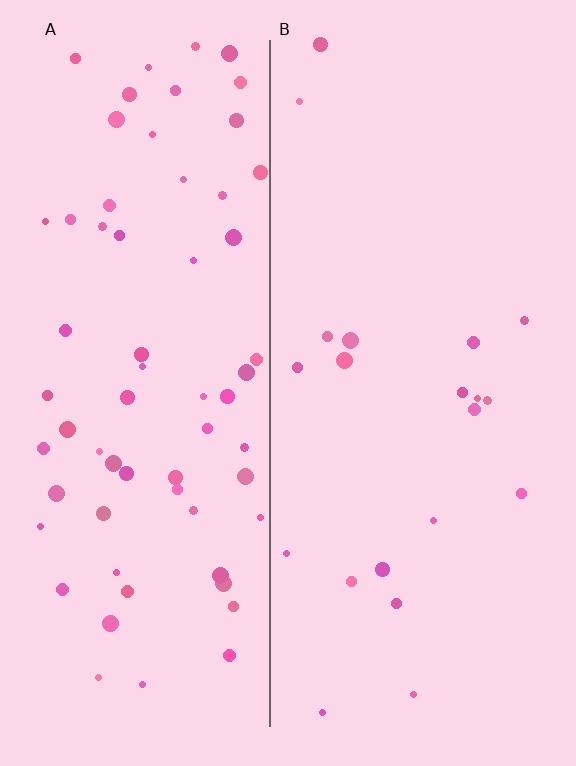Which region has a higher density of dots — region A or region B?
A (the left).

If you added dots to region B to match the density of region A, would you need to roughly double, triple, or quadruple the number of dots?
Approximately triple.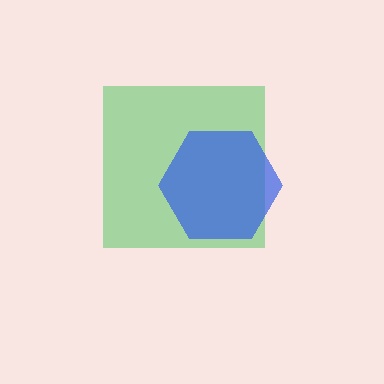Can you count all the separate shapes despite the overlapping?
Yes, there are 2 separate shapes.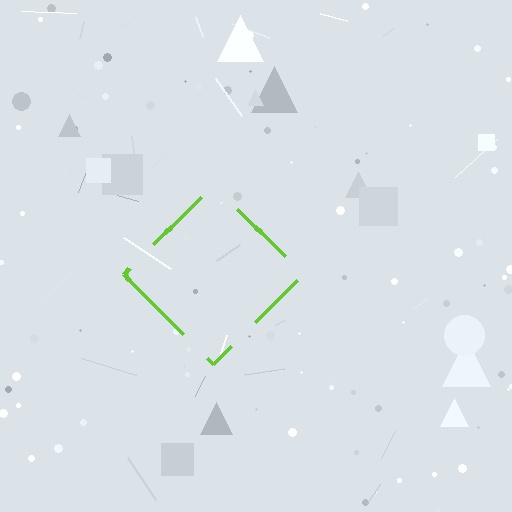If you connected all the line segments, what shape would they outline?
They would outline a diamond.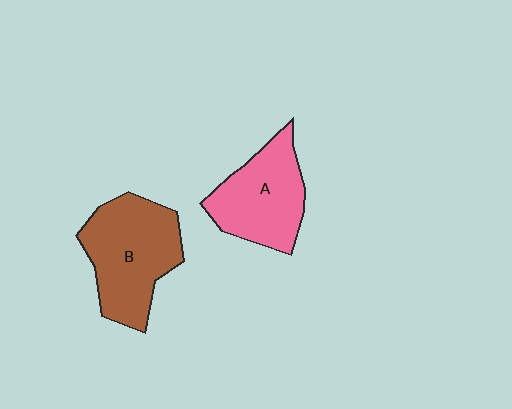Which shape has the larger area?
Shape B (brown).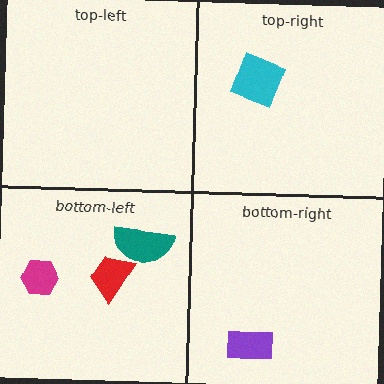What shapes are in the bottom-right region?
The purple rectangle.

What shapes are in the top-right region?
The cyan diamond.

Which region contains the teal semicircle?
The bottom-left region.